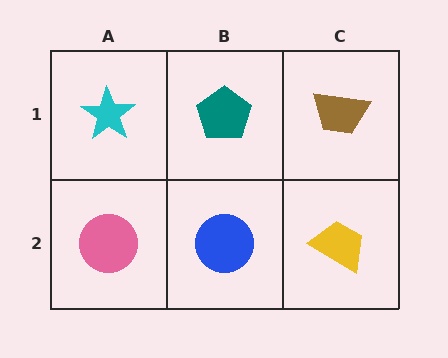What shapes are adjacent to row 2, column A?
A cyan star (row 1, column A), a blue circle (row 2, column B).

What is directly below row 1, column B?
A blue circle.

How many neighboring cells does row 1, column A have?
2.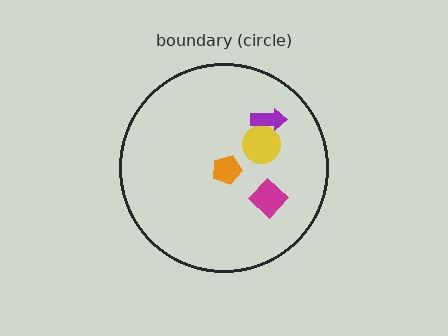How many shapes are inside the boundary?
4 inside, 0 outside.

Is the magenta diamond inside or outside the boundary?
Inside.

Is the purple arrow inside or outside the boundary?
Inside.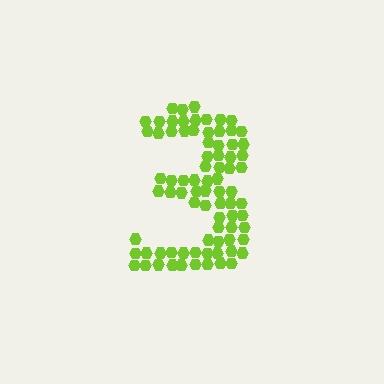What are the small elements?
The small elements are hexagons.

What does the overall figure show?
The overall figure shows the digit 3.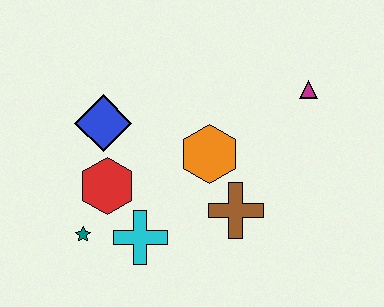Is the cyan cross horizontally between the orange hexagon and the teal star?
Yes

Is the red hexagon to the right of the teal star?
Yes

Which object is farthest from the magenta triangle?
The teal star is farthest from the magenta triangle.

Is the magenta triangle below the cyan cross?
No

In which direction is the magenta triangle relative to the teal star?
The magenta triangle is to the right of the teal star.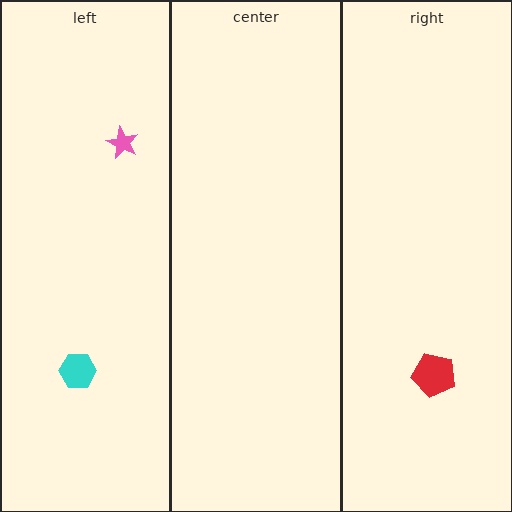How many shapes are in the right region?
1.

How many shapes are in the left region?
2.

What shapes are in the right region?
The red pentagon.